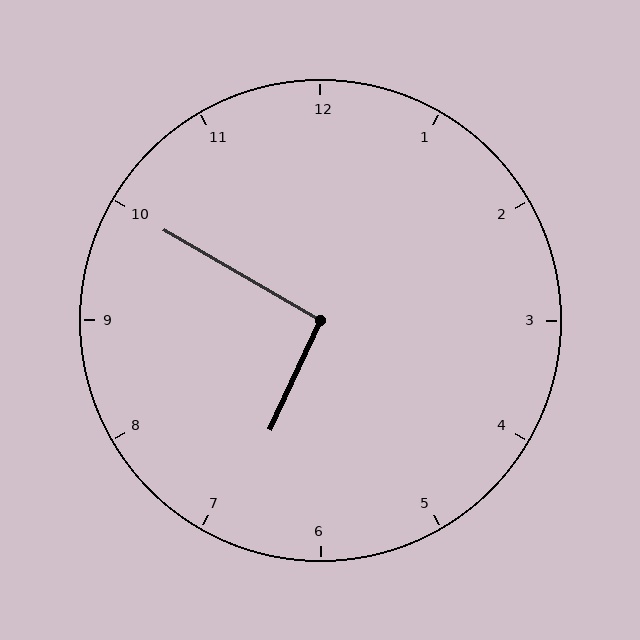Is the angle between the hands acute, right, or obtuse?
It is right.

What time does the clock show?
6:50.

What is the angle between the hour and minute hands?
Approximately 95 degrees.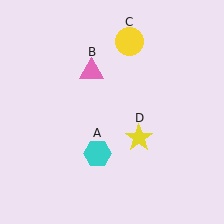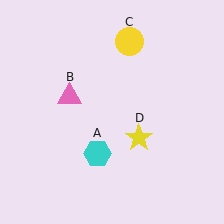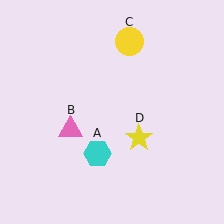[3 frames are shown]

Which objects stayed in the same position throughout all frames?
Cyan hexagon (object A) and yellow circle (object C) and yellow star (object D) remained stationary.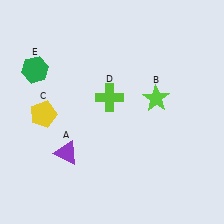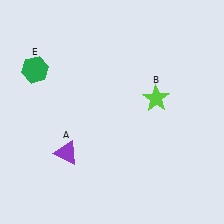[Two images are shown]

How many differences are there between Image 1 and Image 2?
There are 2 differences between the two images.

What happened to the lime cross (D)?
The lime cross (D) was removed in Image 2. It was in the top-left area of Image 1.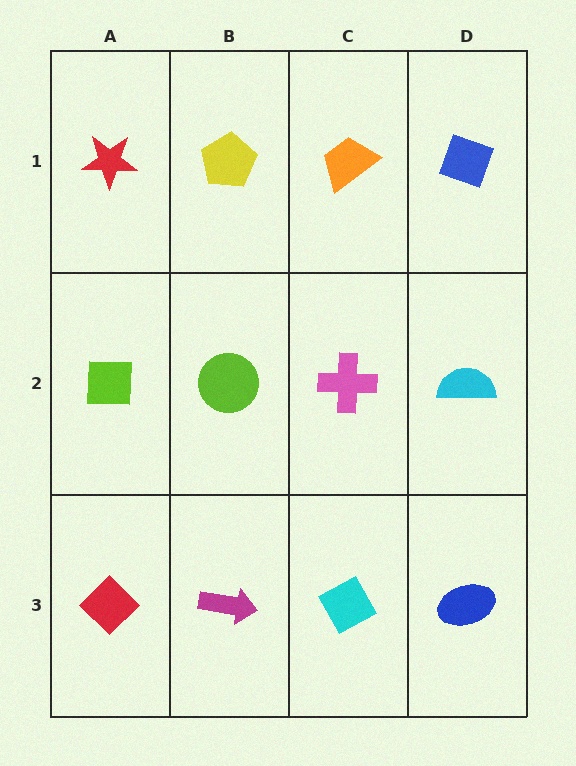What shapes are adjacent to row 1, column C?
A pink cross (row 2, column C), a yellow pentagon (row 1, column B), a blue diamond (row 1, column D).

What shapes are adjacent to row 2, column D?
A blue diamond (row 1, column D), a blue ellipse (row 3, column D), a pink cross (row 2, column C).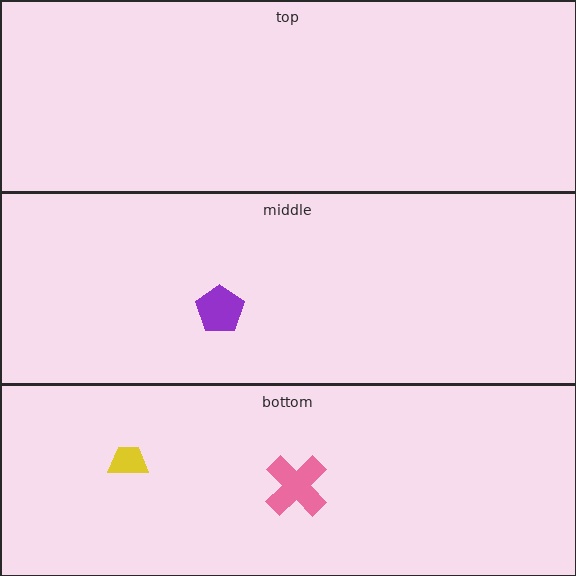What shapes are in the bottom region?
The pink cross, the yellow trapezoid.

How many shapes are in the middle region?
1.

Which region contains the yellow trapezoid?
The bottom region.